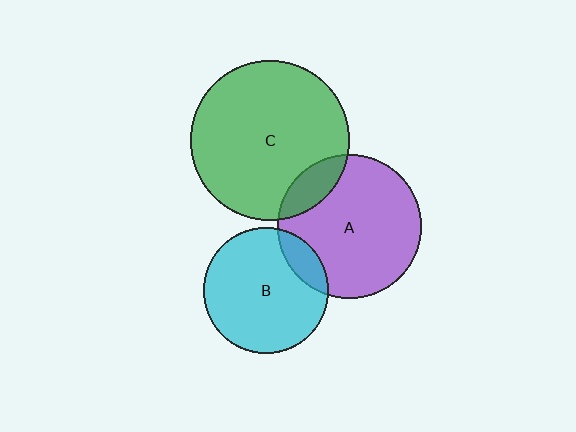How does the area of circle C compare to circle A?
Approximately 1.2 times.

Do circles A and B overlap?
Yes.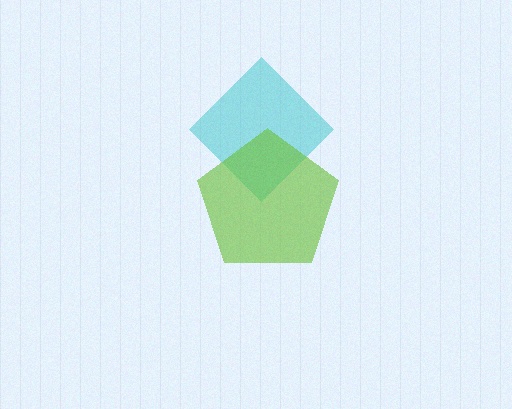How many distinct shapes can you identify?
There are 2 distinct shapes: a cyan diamond, a lime pentagon.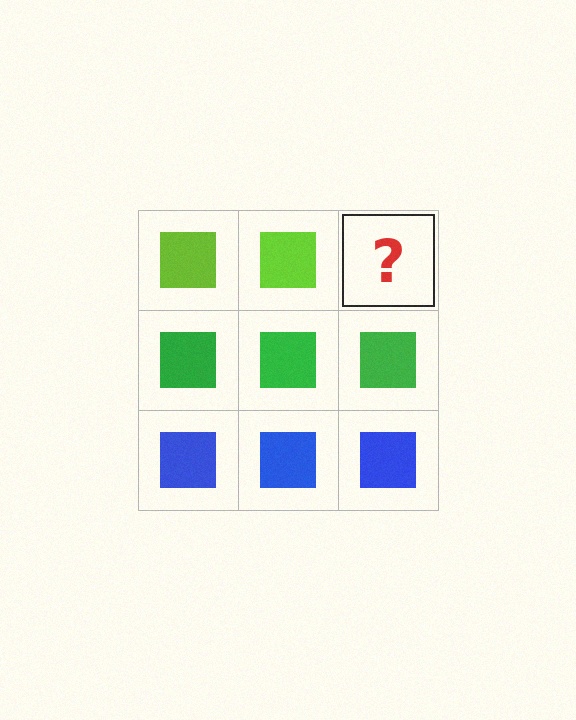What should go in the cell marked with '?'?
The missing cell should contain a lime square.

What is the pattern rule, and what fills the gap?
The rule is that each row has a consistent color. The gap should be filled with a lime square.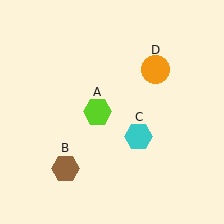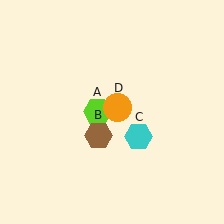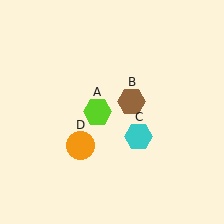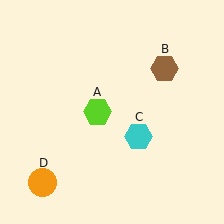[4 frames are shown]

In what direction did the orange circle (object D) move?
The orange circle (object D) moved down and to the left.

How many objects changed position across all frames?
2 objects changed position: brown hexagon (object B), orange circle (object D).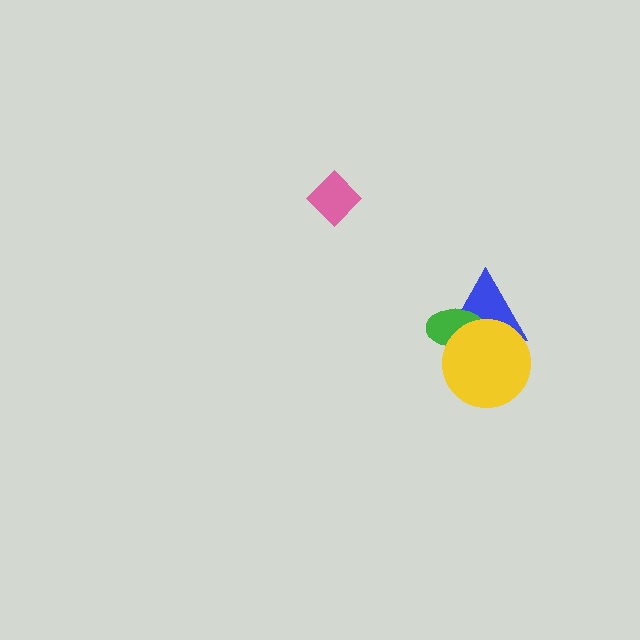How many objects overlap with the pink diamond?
0 objects overlap with the pink diamond.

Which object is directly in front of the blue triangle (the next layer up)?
The green ellipse is directly in front of the blue triangle.